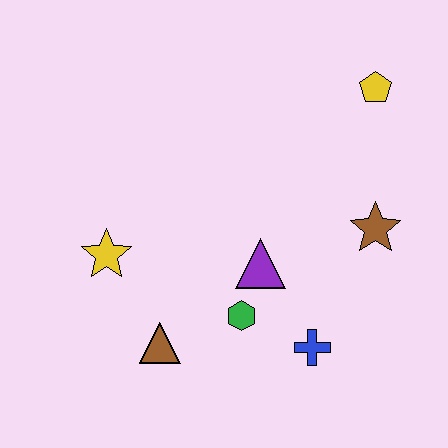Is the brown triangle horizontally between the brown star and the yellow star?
Yes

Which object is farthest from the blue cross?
The yellow pentagon is farthest from the blue cross.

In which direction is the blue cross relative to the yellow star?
The blue cross is to the right of the yellow star.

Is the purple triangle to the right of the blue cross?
No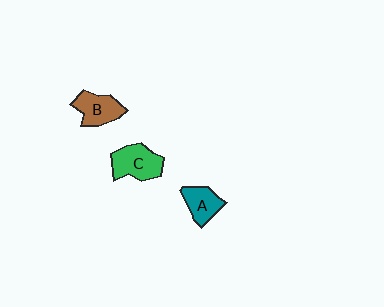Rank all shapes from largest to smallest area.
From largest to smallest: C (green), B (brown), A (teal).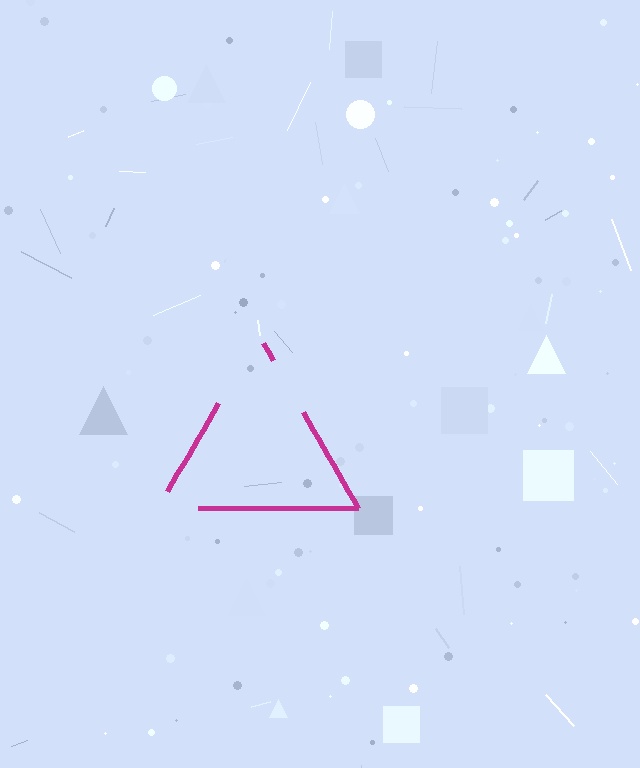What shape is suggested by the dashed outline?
The dashed outline suggests a triangle.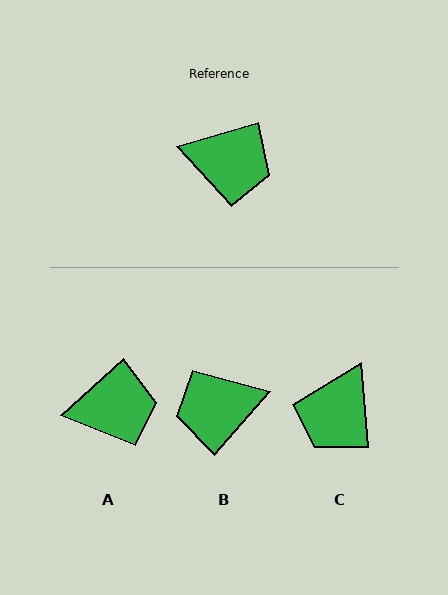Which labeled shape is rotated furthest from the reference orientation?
B, about 148 degrees away.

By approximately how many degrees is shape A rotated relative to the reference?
Approximately 25 degrees counter-clockwise.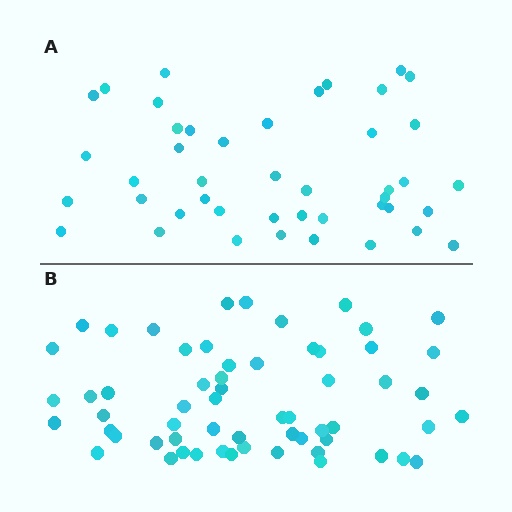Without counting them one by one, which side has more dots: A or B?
Region B (the bottom region) has more dots.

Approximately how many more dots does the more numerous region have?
Region B has approximately 15 more dots than region A.